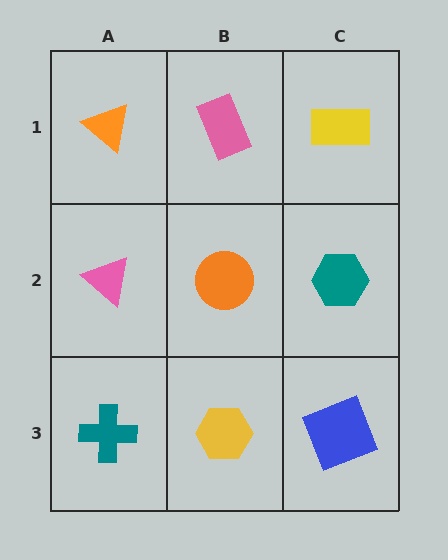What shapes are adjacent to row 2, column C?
A yellow rectangle (row 1, column C), a blue square (row 3, column C), an orange circle (row 2, column B).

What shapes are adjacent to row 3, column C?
A teal hexagon (row 2, column C), a yellow hexagon (row 3, column B).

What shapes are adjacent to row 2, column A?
An orange triangle (row 1, column A), a teal cross (row 3, column A), an orange circle (row 2, column B).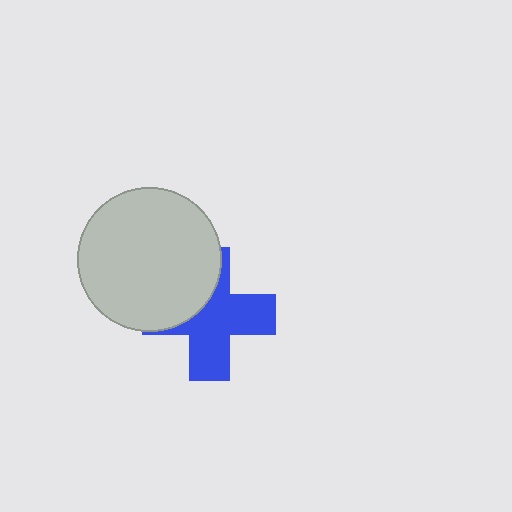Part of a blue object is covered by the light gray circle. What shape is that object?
It is a cross.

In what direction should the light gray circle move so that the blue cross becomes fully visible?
The light gray circle should move toward the upper-left. That is the shortest direction to clear the overlap and leave the blue cross fully visible.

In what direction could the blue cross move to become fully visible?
The blue cross could move toward the lower-right. That would shift it out from behind the light gray circle entirely.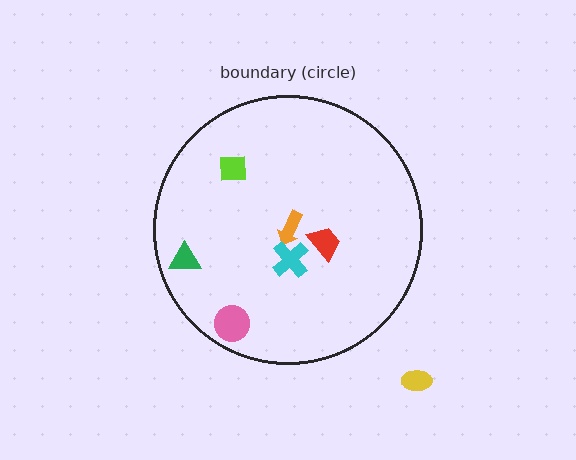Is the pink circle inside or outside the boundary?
Inside.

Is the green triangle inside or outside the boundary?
Inside.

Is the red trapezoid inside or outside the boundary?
Inside.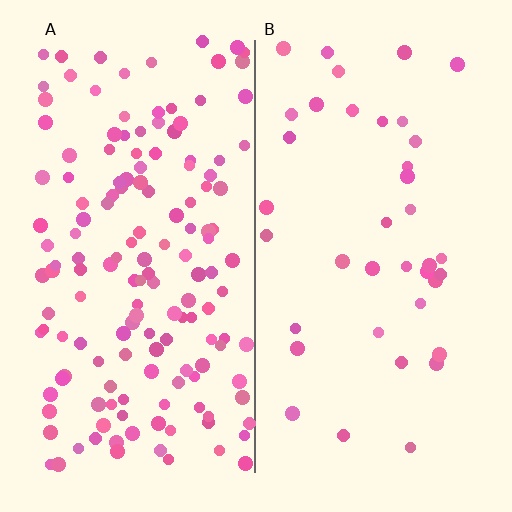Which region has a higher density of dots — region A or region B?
A (the left).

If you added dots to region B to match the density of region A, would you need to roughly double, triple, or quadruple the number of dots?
Approximately quadruple.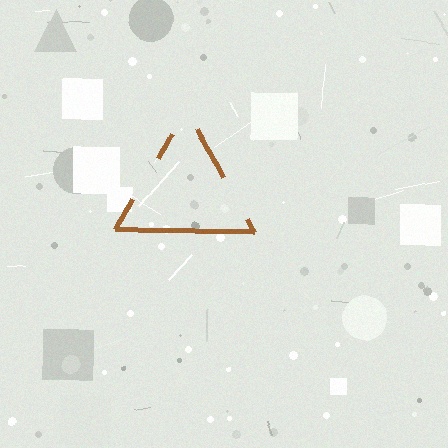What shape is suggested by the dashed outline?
The dashed outline suggests a triangle.